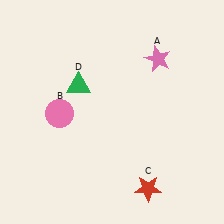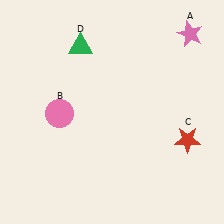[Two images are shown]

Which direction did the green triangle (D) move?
The green triangle (D) moved up.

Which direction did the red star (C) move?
The red star (C) moved up.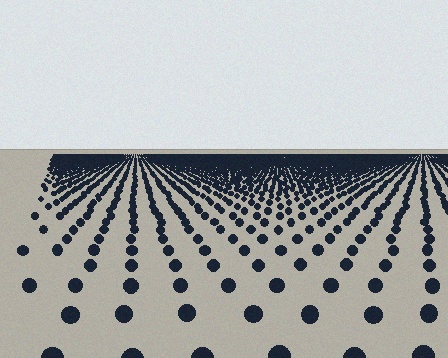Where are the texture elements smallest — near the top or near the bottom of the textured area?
Near the top.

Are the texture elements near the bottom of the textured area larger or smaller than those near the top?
Larger. Near the bottom, elements are closer to the viewer and appear at a bigger on-screen size.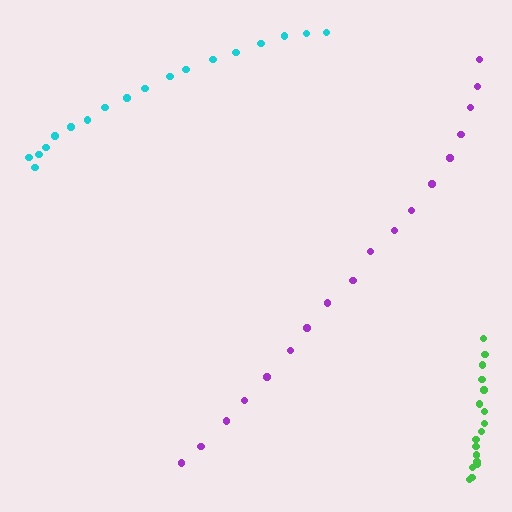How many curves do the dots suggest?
There are 3 distinct paths.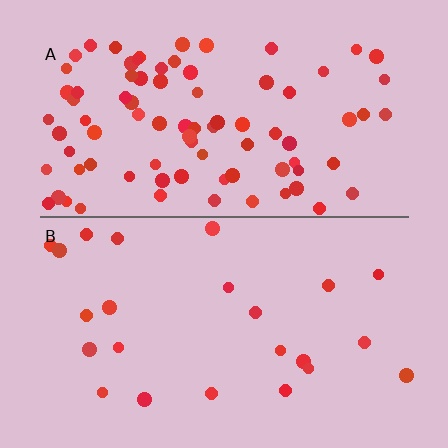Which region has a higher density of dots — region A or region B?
A (the top).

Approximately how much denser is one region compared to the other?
Approximately 3.6× — region A over region B.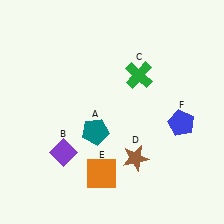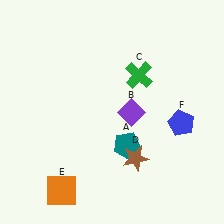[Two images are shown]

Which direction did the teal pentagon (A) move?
The teal pentagon (A) moved right.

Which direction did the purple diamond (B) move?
The purple diamond (B) moved right.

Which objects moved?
The objects that moved are: the teal pentagon (A), the purple diamond (B), the orange square (E).